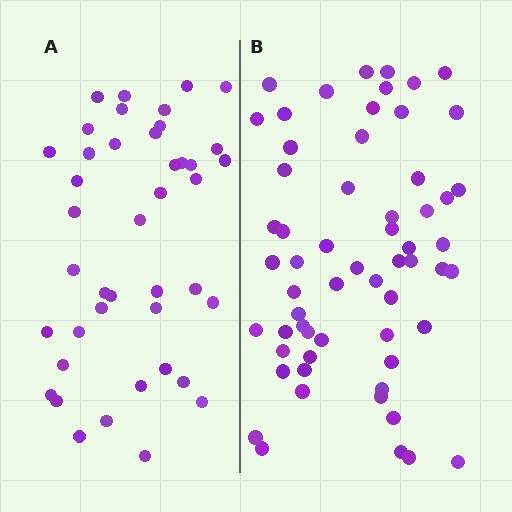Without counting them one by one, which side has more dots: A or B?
Region B (the right region) has more dots.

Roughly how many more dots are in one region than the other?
Region B has approximately 20 more dots than region A.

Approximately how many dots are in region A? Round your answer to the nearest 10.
About 40 dots. (The exact count is 42, which rounds to 40.)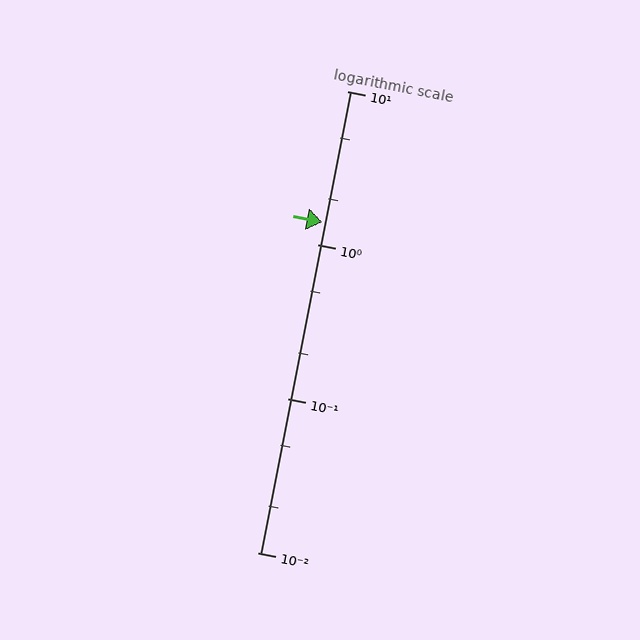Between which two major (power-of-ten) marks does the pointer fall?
The pointer is between 1 and 10.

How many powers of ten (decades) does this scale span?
The scale spans 3 decades, from 0.01 to 10.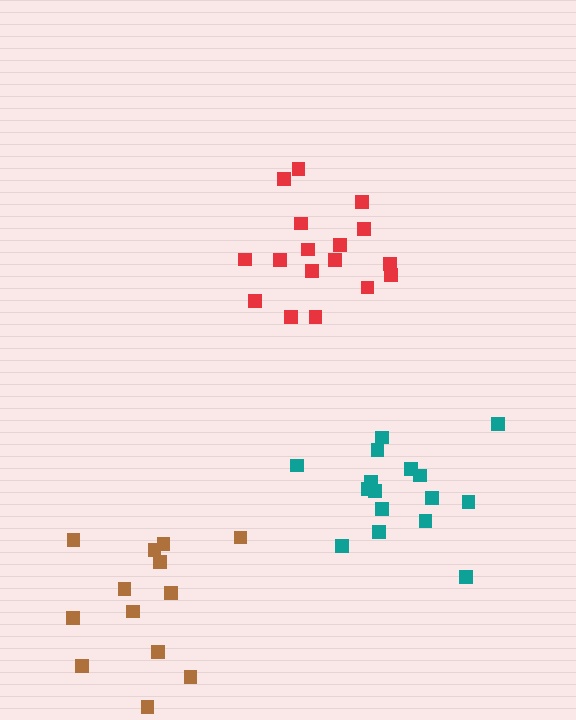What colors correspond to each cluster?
The clusters are colored: red, teal, brown.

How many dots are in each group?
Group 1: 17 dots, Group 2: 16 dots, Group 3: 13 dots (46 total).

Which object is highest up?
The red cluster is topmost.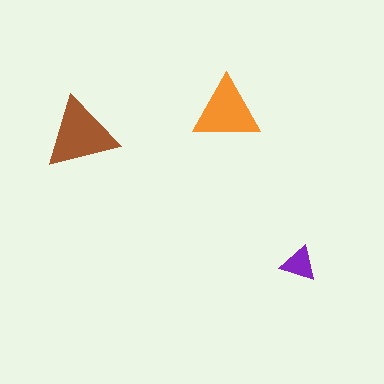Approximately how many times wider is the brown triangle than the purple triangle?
About 2 times wider.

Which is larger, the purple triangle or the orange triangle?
The orange one.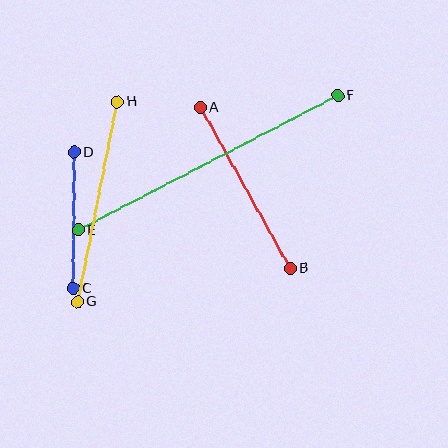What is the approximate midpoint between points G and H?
The midpoint is at approximately (97, 202) pixels.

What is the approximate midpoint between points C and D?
The midpoint is at approximately (73, 220) pixels.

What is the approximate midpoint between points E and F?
The midpoint is at approximately (208, 163) pixels.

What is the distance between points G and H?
The distance is approximately 204 pixels.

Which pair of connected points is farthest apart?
Points E and F are farthest apart.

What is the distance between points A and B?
The distance is approximately 184 pixels.